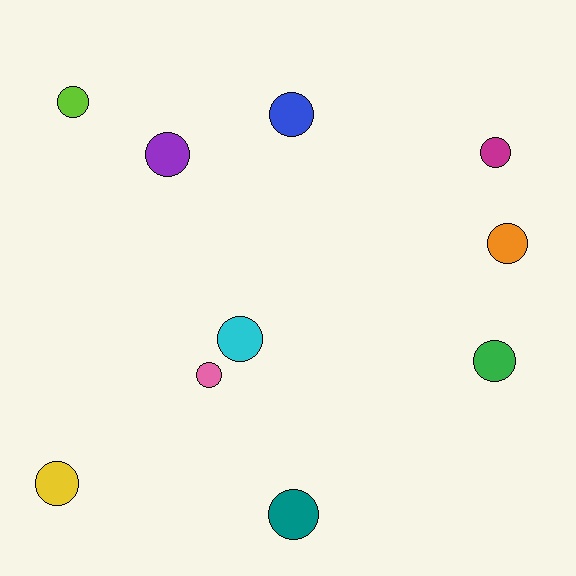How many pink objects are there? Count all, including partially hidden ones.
There is 1 pink object.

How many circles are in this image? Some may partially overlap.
There are 10 circles.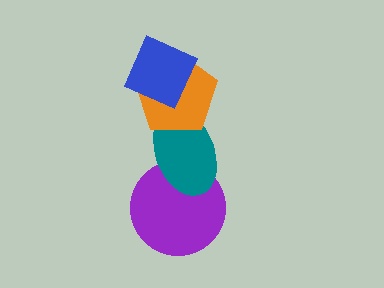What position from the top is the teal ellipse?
The teal ellipse is 3rd from the top.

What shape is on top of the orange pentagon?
The blue diamond is on top of the orange pentagon.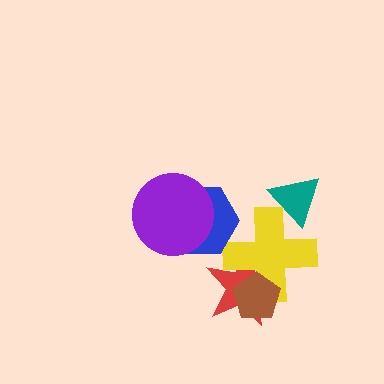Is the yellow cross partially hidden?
Yes, it is partially covered by another shape.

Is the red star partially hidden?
Yes, it is partially covered by another shape.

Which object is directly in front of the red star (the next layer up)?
The yellow cross is directly in front of the red star.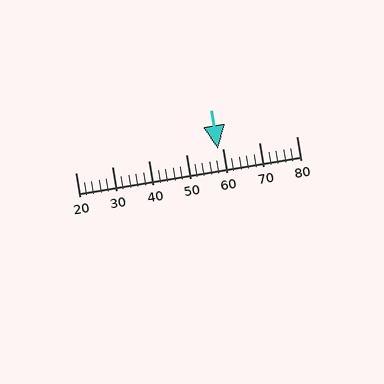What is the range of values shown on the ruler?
The ruler shows values from 20 to 80.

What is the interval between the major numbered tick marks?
The major tick marks are spaced 10 units apart.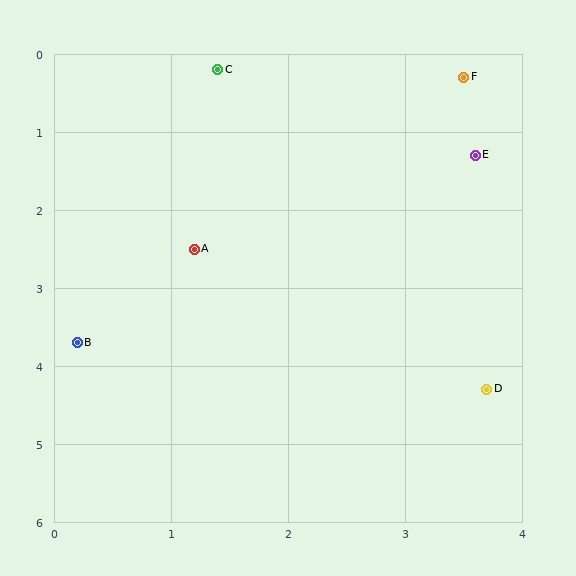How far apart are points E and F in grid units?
Points E and F are about 1.0 grid units apart.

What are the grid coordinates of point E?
Point E is at approximately (3.6, 1.3).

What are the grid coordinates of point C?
Point C is at approximately (1.4, 0.2).